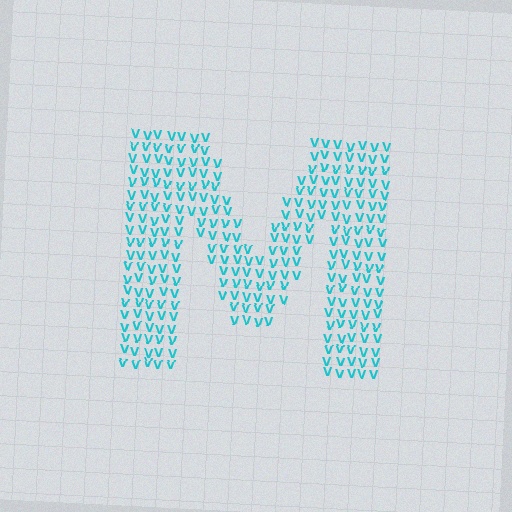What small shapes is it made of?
It is made of small letter V's.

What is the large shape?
The large shape is the letter M.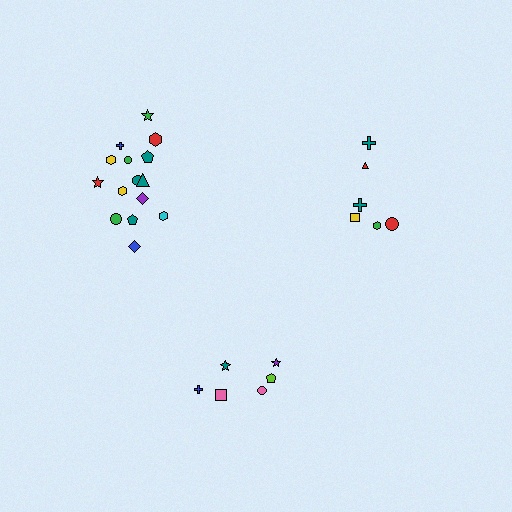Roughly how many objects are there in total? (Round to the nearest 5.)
Roughly 25 objects in total.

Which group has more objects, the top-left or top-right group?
The top-left group.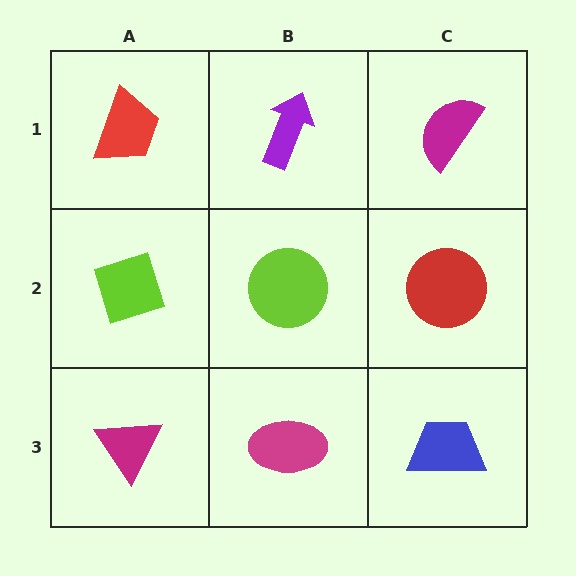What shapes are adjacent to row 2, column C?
A magenta semicircle (row 1, column C), a blue trapezoid (row 3, column C), a lime circle (row 2, column B).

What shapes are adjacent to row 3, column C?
A red circle (row 2, column C), a magenta ellipse (row 3, column B).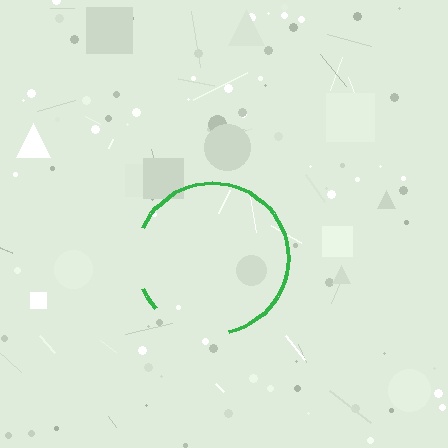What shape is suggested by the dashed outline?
The dashed outline suggests a circle.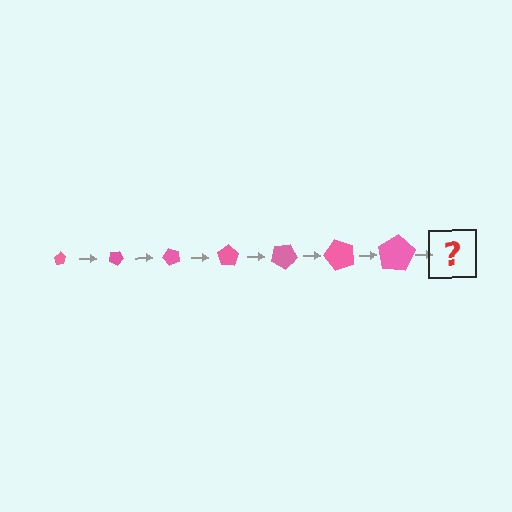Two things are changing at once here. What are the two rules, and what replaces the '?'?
The two rules are that the pentagon grows larger each step and it rotates 25 degrees each step. The '?' should be a pentagon, larger than the previous one and rotated 175 degrees from the start.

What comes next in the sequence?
The next element should be a pentagon, larger than the previous one and rotated 175 degrees from the start.